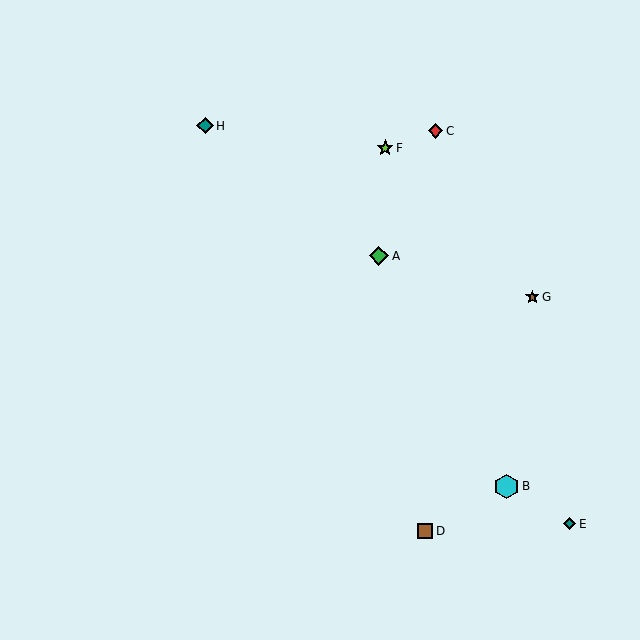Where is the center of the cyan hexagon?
The center of the cyan hexagon is at (506, 486).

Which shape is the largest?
The cyan hexagon (labeled B) is the largest.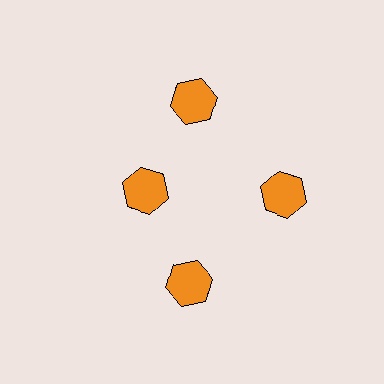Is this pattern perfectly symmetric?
No. The 4 orange hexagons are arranged in a ring, but one element near the 9 o'clock position is pulled inward toward the center, breaking the 4-fold rotational symmetry.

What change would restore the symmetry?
The symmetry would be restored by moving it outward, back onto the ring so that all 4 hexagons sit at equal angles and equal distance from the center.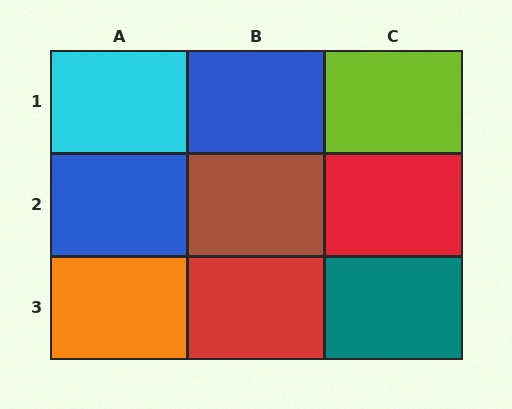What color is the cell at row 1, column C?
Lime.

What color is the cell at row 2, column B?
Brown.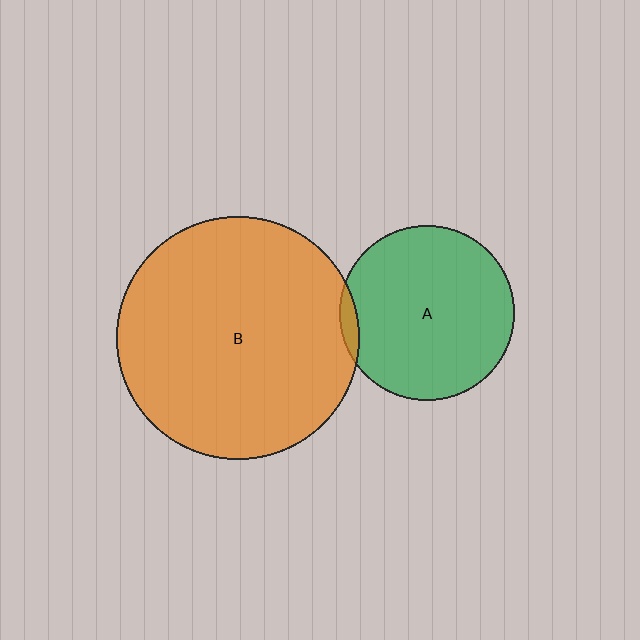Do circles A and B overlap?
Yes.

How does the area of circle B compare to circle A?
Approximately 1.9 times.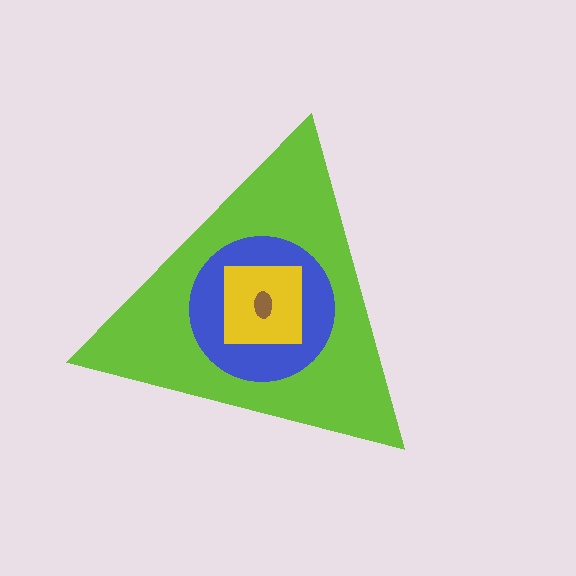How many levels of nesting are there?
4.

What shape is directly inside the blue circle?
The yellow square.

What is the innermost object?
The brown ellipse.